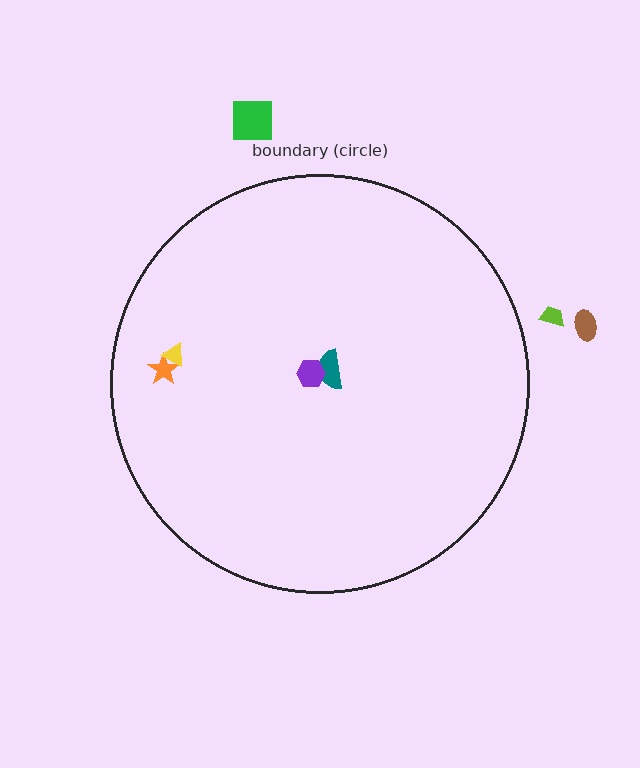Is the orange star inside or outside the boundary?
Inside.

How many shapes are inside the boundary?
4 inside, 3 outside.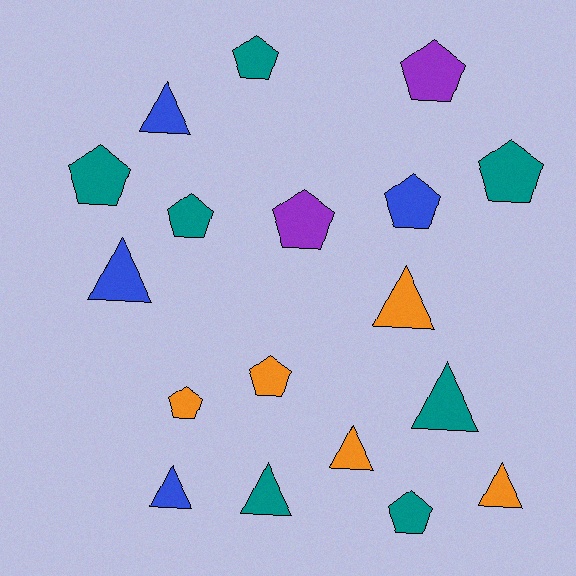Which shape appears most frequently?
Pentagon, with 10 objects.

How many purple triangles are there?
There are no purple triangles.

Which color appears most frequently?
Teal, with 7 objects.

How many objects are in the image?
There are 18 objects.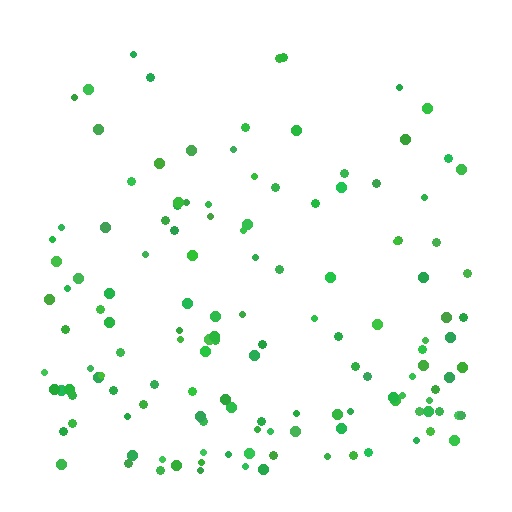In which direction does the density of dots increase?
From top to bottom, with the bottom side densest.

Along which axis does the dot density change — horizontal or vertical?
Vertical.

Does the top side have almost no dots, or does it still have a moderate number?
Still a moderate number, just noticeably fewer than the bottom.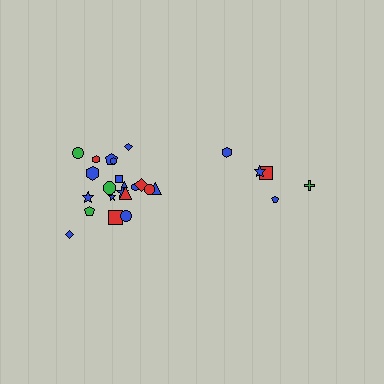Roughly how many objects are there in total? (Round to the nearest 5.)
Roughly 25 objects in total.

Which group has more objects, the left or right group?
The left group.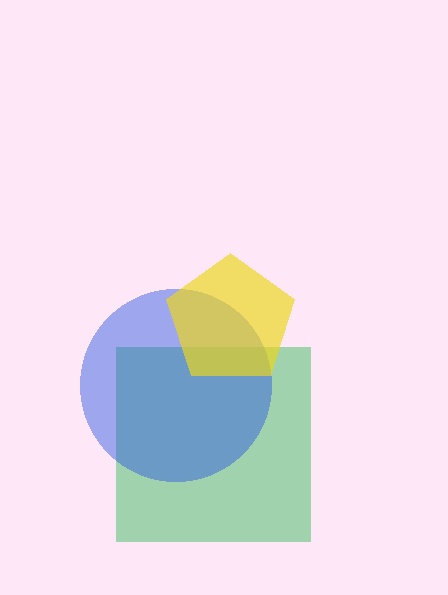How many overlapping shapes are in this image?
There are 3 overlapping shapes in the image.